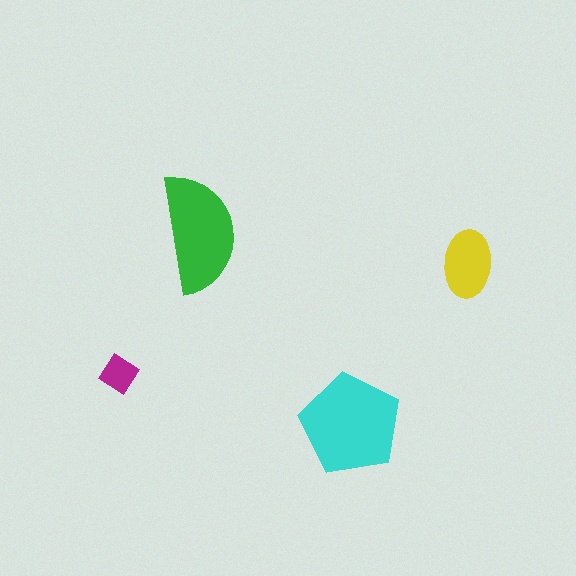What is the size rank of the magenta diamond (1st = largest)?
4th.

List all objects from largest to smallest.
The cyan pentagon, the green semicircle, the yellow ellipse, the magenta diamond.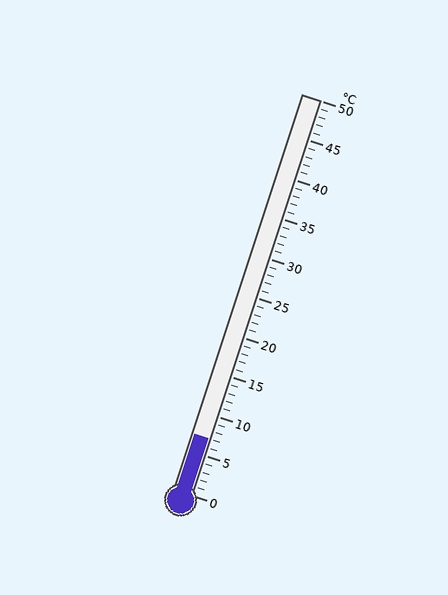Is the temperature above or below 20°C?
The temperature is below 20°C.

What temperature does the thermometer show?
The thermometer shows approximately 7°C.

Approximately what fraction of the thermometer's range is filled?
The thermometer is filled to approximately 15% of its range.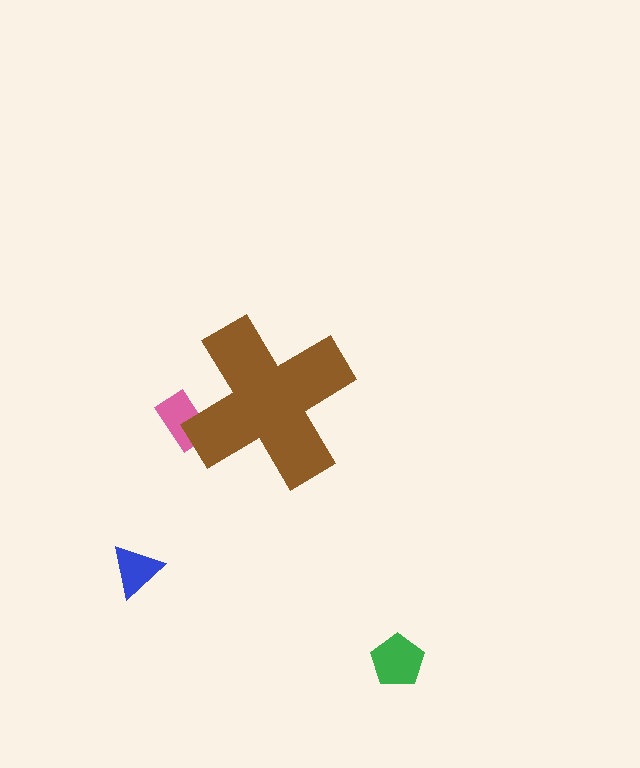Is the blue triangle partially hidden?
No, the blue triangle is fully visible.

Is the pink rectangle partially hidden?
Yes, the pink rectangle is partially hidden behind the brown cross.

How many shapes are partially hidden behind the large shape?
1 shape is partially hidden.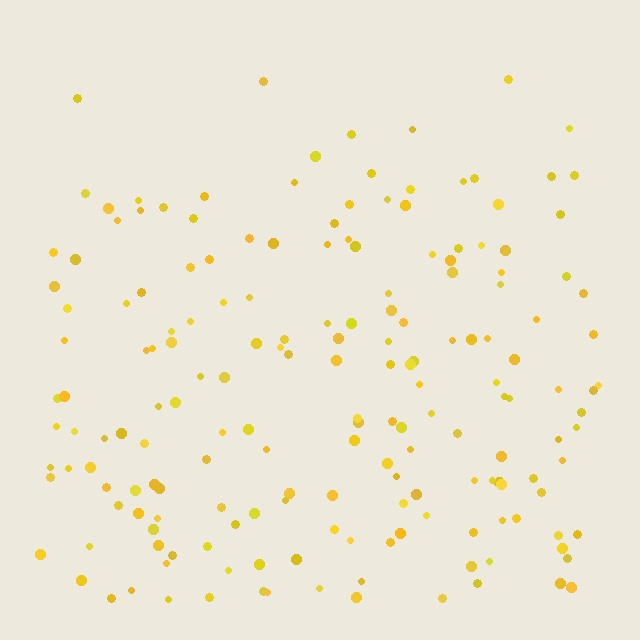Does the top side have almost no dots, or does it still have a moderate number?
Still a moderate number, just noticeably fewer than the bottom.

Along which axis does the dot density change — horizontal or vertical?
Vertical.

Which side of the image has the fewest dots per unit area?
The top.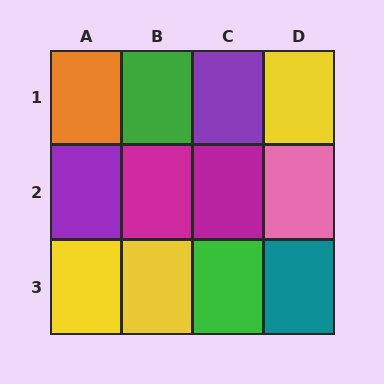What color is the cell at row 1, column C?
Purple.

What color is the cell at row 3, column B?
Yellow.